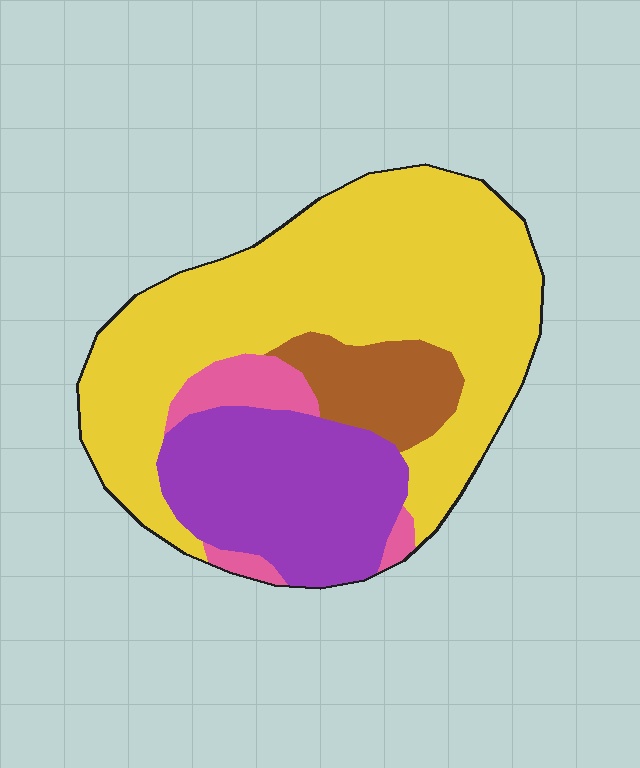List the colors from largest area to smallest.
From largest to smallest: yellow, purple, brown, pink.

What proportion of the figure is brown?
Brown covers around 10% of the figure.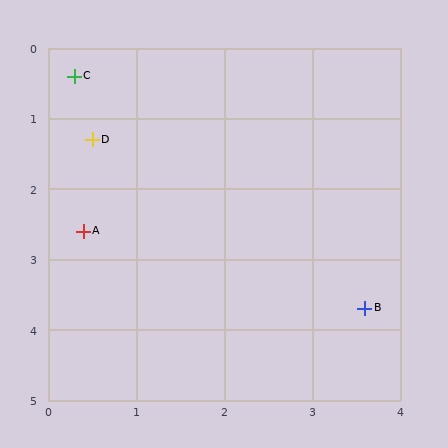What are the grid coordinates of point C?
Point C is at approximately (0.3, 0.4).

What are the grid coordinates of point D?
Point D is at approximately (0.5, 1.3).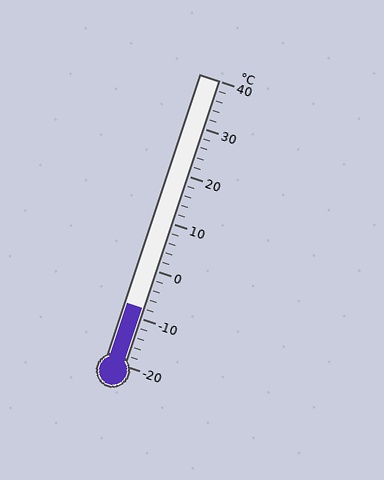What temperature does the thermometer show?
The thermometer shows approximately -8°C.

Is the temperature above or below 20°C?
The temperature is below 20°C.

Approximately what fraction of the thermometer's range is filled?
The thermometer is filled to approximately 20% of its range.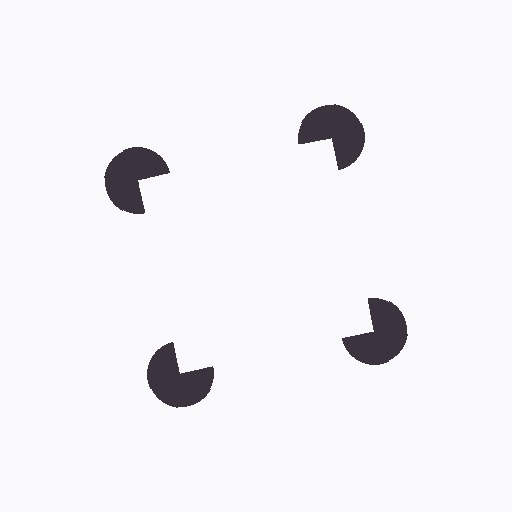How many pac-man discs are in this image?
There are 4 — one at each vertex of the illusory square.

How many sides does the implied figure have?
4 sides.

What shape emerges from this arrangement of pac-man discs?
An illusory square — its edges are inferred from the aligned wedge cuts in the pac-man discs, not physically drawn.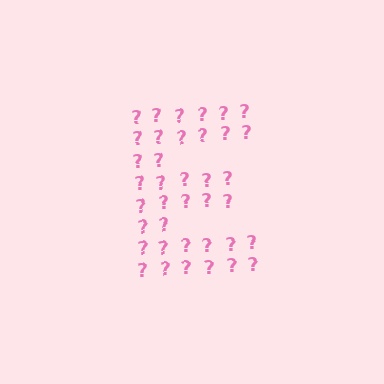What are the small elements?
The small elements are question marks.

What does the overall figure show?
The overall figure shows the letter E.